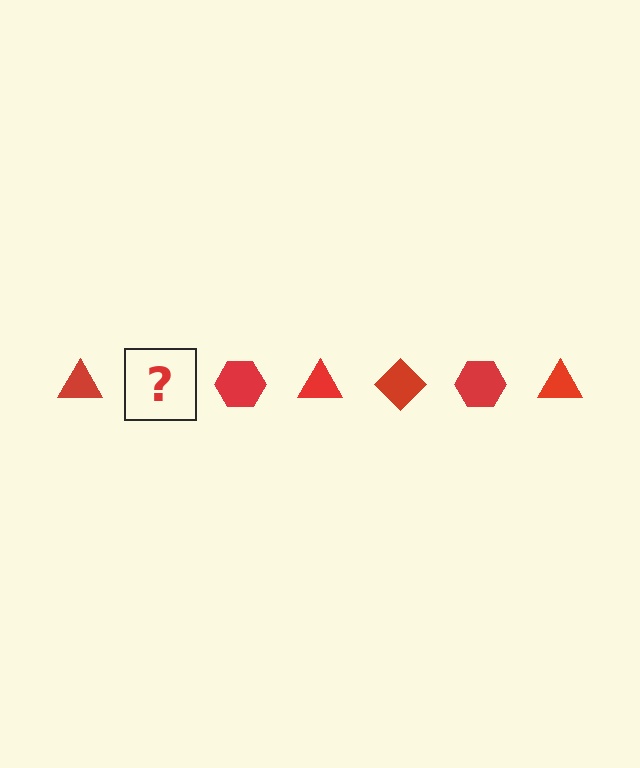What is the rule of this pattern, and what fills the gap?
The rule is that the pattern cycles through triangle, diamond, hexagon shapes in red. The gap should be filled with a red diamond.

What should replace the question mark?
The question mark should be replaced with a red diamond.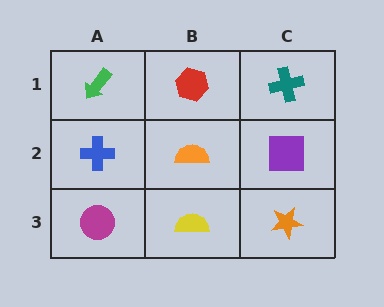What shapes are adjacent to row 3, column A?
A blue cross (row 2, column A), a yellow semicircle (row 3, column B).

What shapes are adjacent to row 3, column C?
A purple square (row 2, column C), a yellow semicircle (row 3, column B).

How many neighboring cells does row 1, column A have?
2.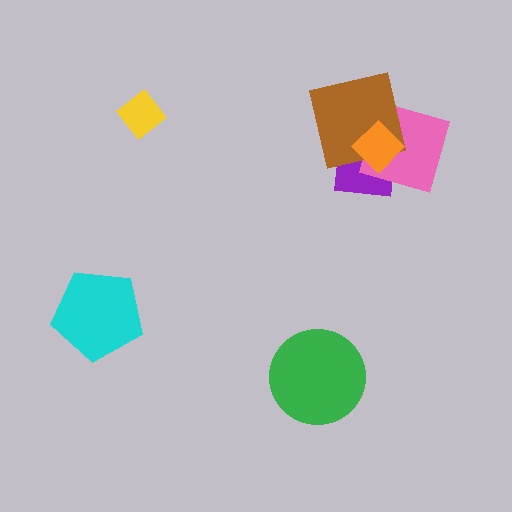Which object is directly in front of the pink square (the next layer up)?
The brown square is directly in front of the pink square.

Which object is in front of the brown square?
The orange diamond is in front of the brown square.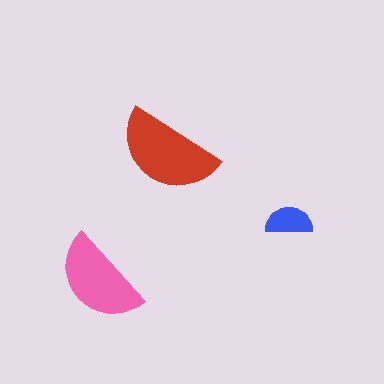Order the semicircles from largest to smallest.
the red one, the pink one, the blue one.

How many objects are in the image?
There are 3 objects in the image.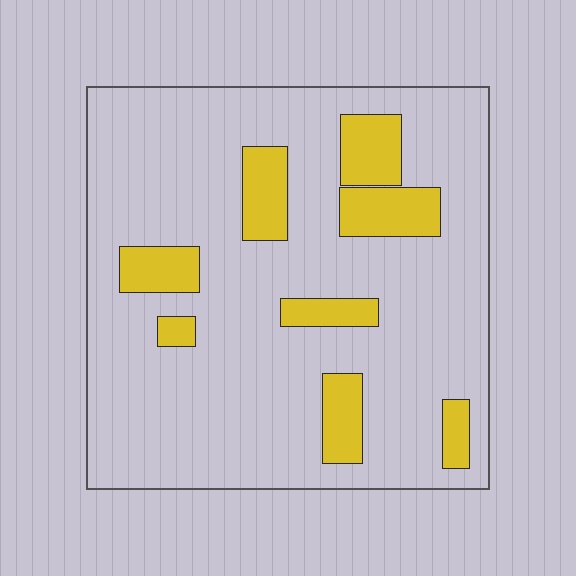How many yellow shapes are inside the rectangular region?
8.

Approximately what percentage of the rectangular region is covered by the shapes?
Approximately 15%.